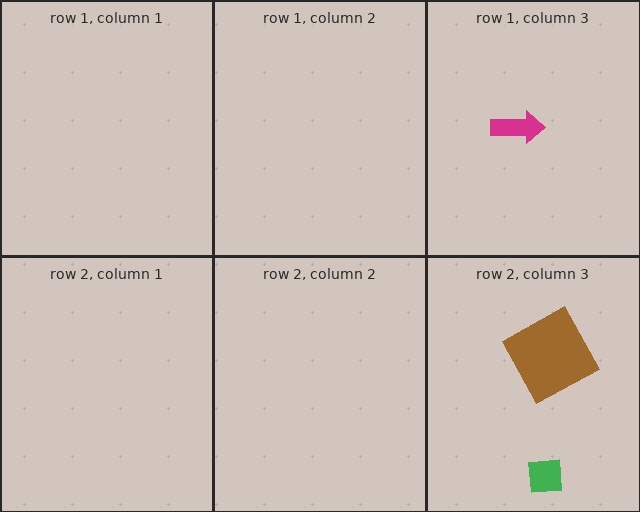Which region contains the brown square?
The row 2, column 3 region.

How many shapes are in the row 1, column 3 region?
1.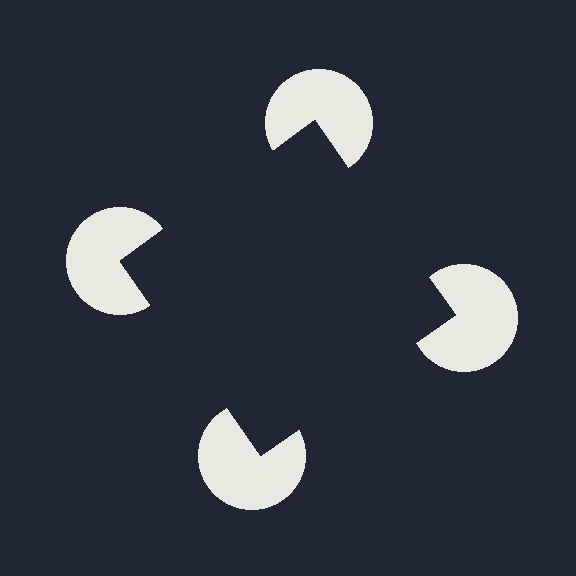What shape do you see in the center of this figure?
An illusory square — its edges are inferred from the aligned wedge cuts in the pac-man discs, not physically drawn.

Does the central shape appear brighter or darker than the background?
It typically appears slightly darker than the background, even though no actual brightness change is drawn.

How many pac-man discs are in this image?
There are 4 — one at each vertex of the illusory square.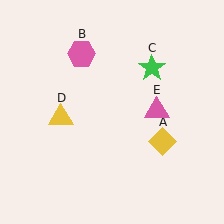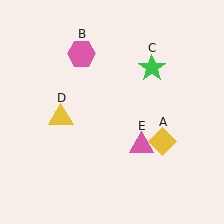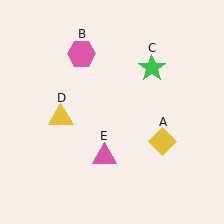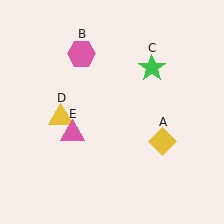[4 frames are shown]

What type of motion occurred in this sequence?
The pink triangle (object E) rotated clockwise around the center of the scene.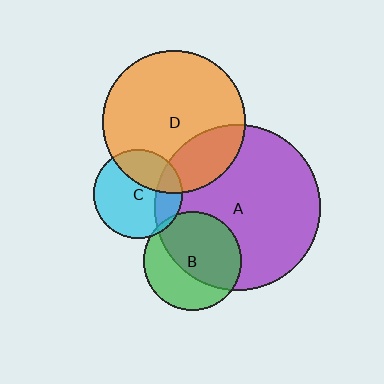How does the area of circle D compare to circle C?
Approximately 2.6 times.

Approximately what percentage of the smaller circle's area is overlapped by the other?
Approximately 30%.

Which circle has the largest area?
Circle A (purple).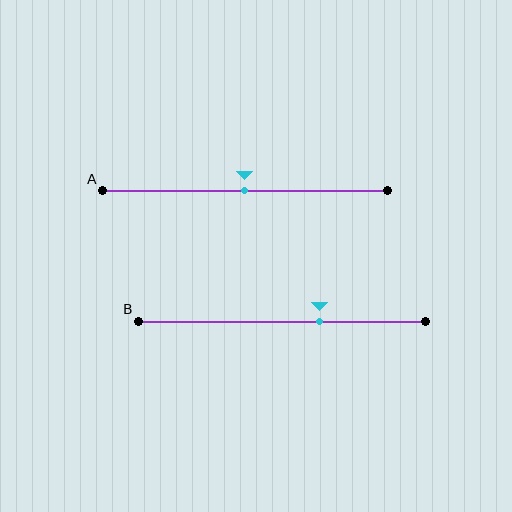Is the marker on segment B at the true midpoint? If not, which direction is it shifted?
No, the marker on segment B is shifted to the right by about 13% of the segment length.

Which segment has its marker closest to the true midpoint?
Segment A has its marker closest to the true midpoint.